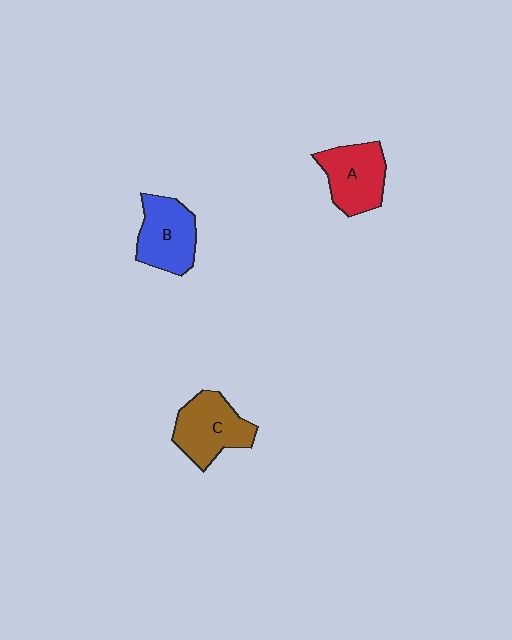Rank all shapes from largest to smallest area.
From largest to smallest: C (brown), B (blue), A (red).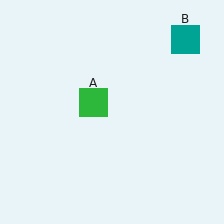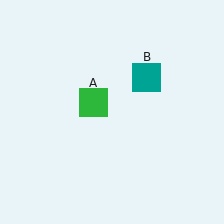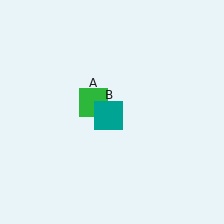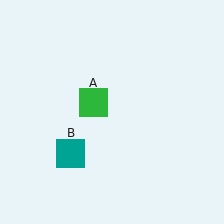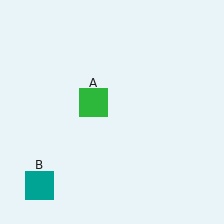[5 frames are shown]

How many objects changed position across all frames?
1 object changed position: teal square (object B).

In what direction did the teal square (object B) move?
The teal square (object B) moved down and to the left.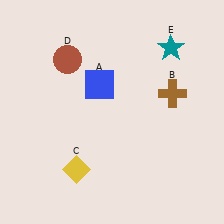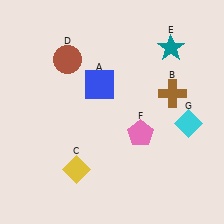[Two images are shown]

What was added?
A pink pentagon (F), a cyan diamond (G) were added in Image 2.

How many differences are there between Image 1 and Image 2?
There are 2 differences between the two images.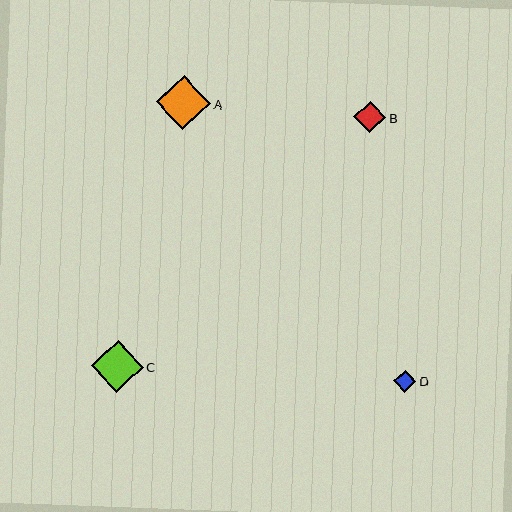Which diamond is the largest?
Diamond A is the largest with a size of approximately 54 pixels.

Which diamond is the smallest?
Diamond D is the smallest with a size of approximately 22 pixels.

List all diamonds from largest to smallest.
From largest to smallest: A, C, B, D.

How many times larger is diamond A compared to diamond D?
Diamond A is approximately 2.4 times the size of diamond D.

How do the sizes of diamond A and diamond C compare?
Diamond A and diamond C are approximately the same size.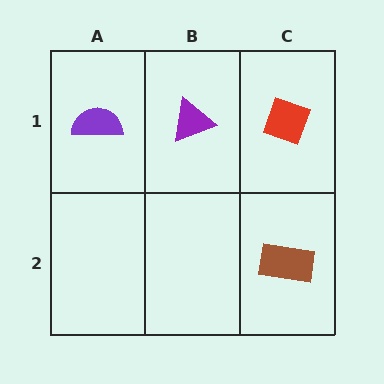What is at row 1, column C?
A red diamond.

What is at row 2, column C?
A brown rectangle.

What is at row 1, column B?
A purple triangle.